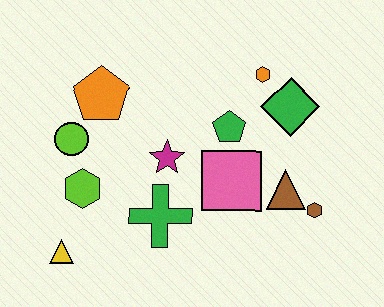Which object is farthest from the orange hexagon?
The yellow triangle is farthest from the orange hexagon.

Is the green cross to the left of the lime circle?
No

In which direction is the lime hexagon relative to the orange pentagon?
The lime hexagon is below the orange pentagon.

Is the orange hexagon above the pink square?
Yes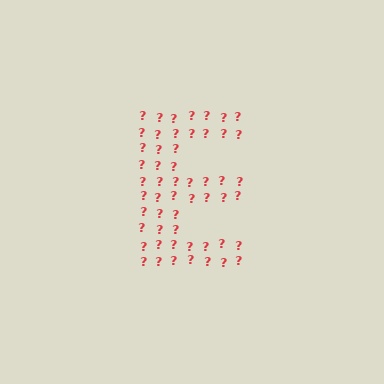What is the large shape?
The large shape is the letter E.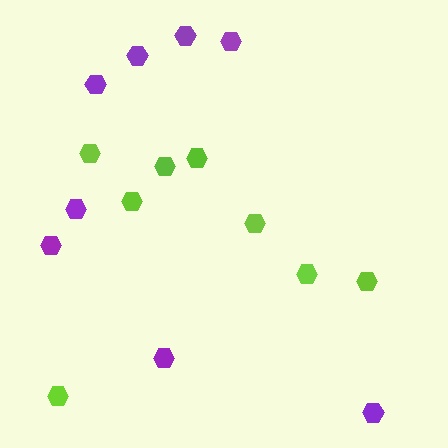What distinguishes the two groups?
There are 2 groups: one group of lime hexagons (8) and one group of purple hexagons (8).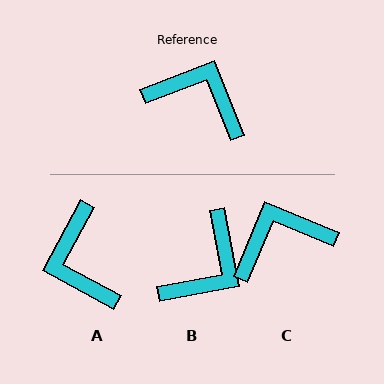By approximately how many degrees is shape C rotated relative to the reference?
Approximately 46 degrees counter-clockwise.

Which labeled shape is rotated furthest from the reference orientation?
A, about 130 degrees away.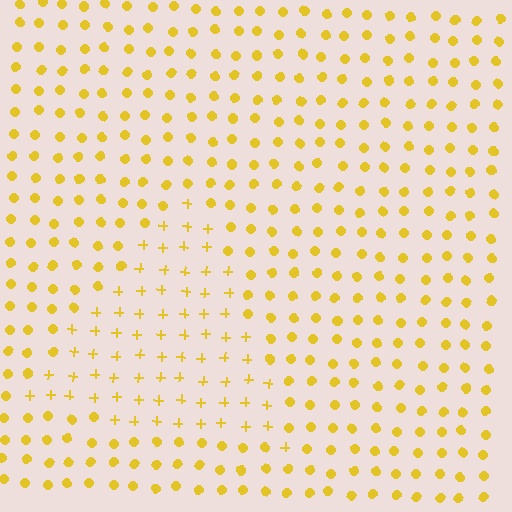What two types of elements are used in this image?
The image uses plus signs inside the triangle region and circles outside it.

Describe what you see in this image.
The image is filled with small yellow elements arranged in a uniform grid. A triangle-shaped region contains plus signs, while the surrounding area contains circles. The boundary is defined purely by the change in element shape.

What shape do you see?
I see a triangle.